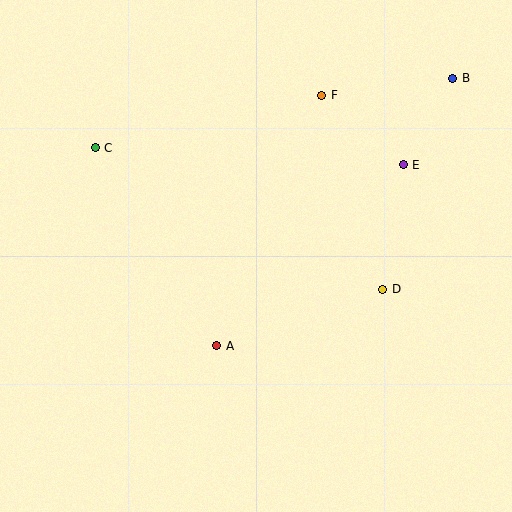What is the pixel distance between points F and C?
The distance between F and C is 233 pixels.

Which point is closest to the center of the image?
Point A at (217, 346) is closest to the center.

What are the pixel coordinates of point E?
Point E is at (403, 165).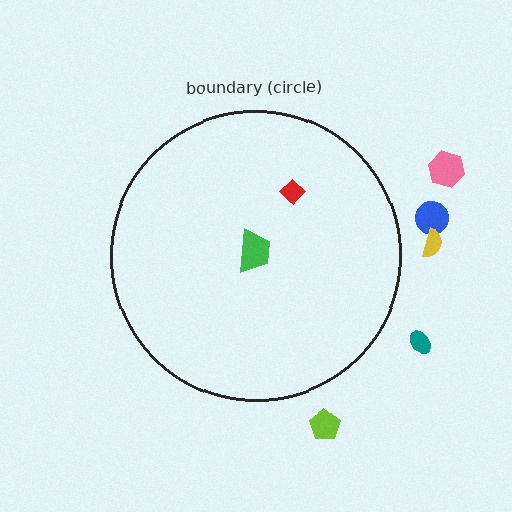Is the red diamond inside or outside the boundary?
Inside.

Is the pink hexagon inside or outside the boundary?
Outside.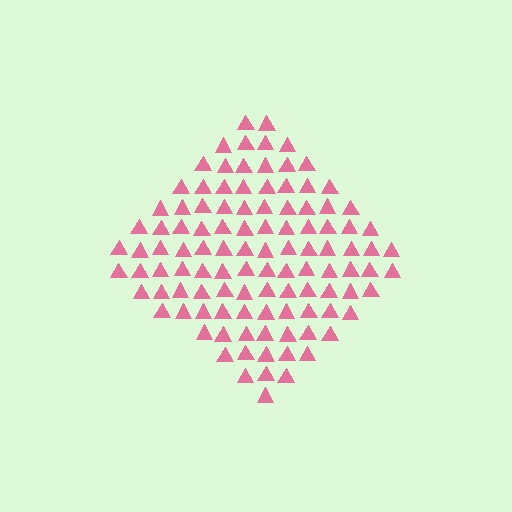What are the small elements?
The small elements are triangles.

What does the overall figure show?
The overall figure shows a diamond.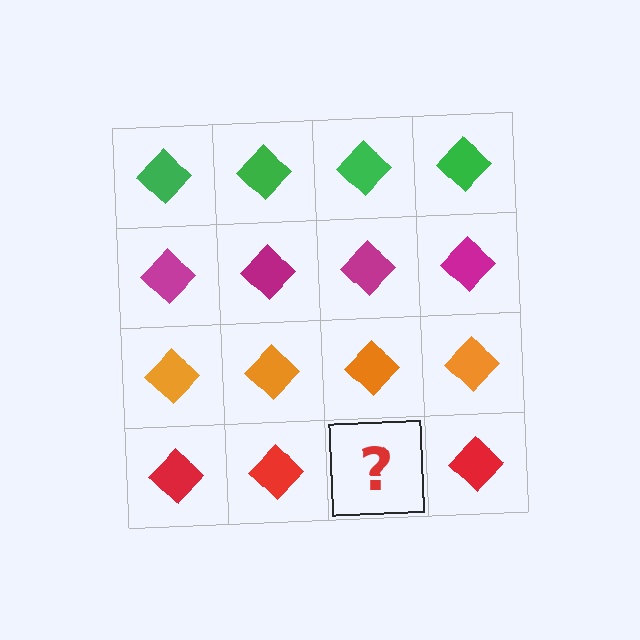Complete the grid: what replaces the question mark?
The question mark should be replaced with a red diamond.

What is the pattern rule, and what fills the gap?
The rule is that each row has a consistent color. The gap should be filled with a red diamond.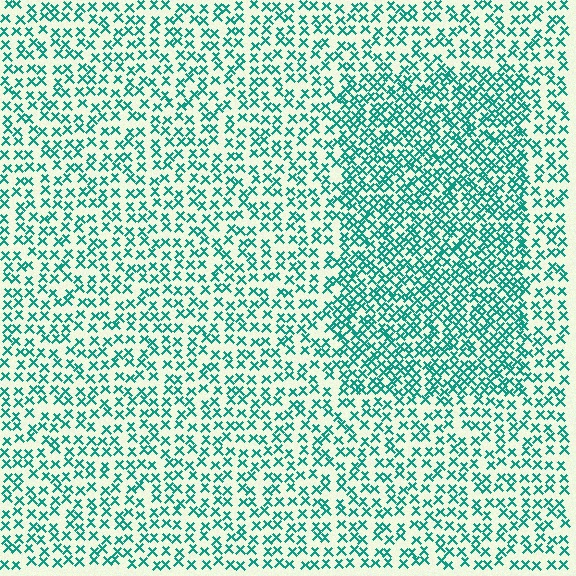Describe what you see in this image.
The image contains small teal elements arranged at two different densities. A rectangle-shaped region is visible where the elements are more densely packed than the surrounding area.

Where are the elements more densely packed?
The elements are more densely packed inside the rectangle boundary.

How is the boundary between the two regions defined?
The boundary is defined by a change in element density (approximately 1.8x ratio). All elements are the same color, size, and shape.